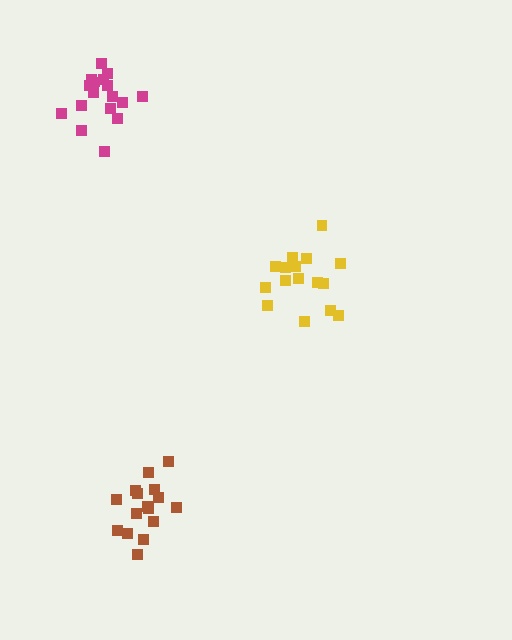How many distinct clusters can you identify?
There are 3 distinct clusters.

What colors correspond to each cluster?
The clusters are colored: yellow, brown, magenta.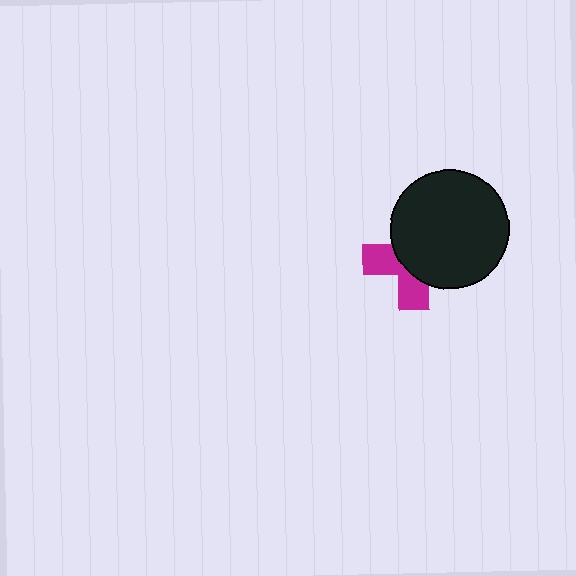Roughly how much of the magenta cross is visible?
A small part of it is visible (roughly 40%).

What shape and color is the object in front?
The object in front is a black circle.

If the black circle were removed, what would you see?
You would see the complete magenta cross.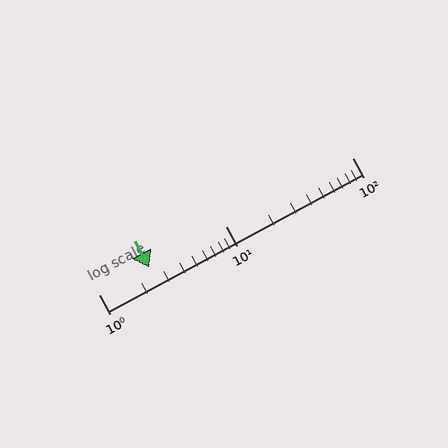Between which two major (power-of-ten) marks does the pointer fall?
The pointer is between 1 and 10.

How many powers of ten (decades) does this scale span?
The scale spans 2 decades, from 1 to 100.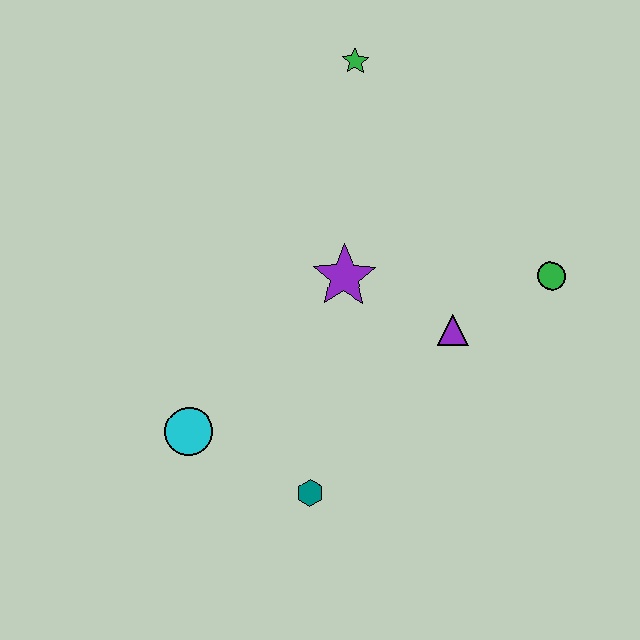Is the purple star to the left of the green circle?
Yes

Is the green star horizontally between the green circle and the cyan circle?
Yes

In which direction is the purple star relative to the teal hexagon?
The purple star is above the teal hexagon.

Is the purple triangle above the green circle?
No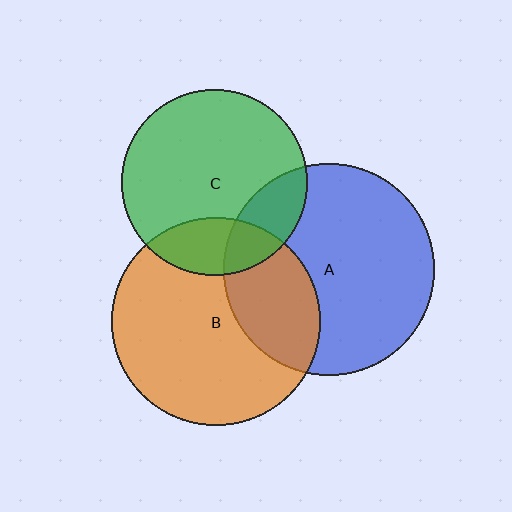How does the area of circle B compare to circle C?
Approximately 1.2 times.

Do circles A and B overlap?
Yes.